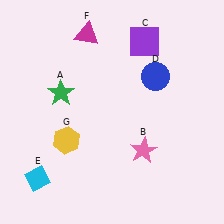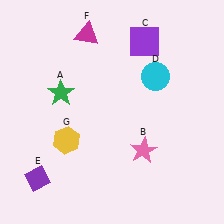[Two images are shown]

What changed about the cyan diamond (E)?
In Image 1, E is cyan. In Image 2, it changed to purple.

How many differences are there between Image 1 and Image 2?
There are 2 differences between the two images.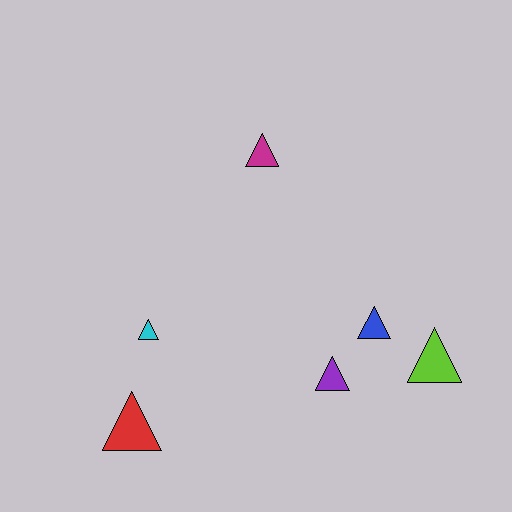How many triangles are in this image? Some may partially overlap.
There are 6 triangles.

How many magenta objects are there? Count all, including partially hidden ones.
There is 1 magenta object.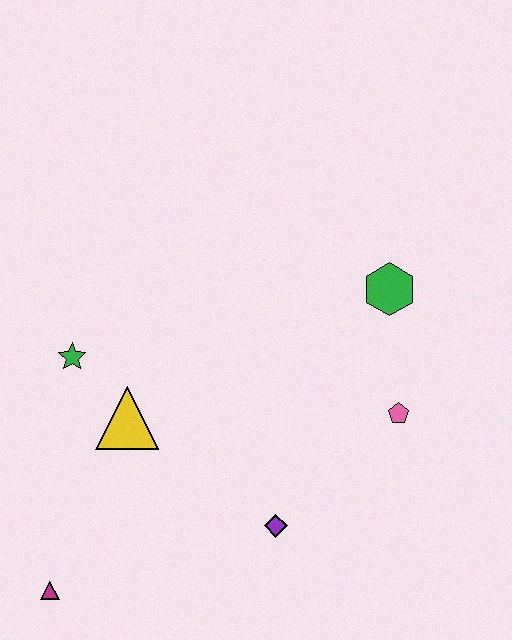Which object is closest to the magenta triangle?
The yellow triangle is closest to the magenta triangle.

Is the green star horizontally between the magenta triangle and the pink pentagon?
Yes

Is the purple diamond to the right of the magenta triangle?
Yes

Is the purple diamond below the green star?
Yes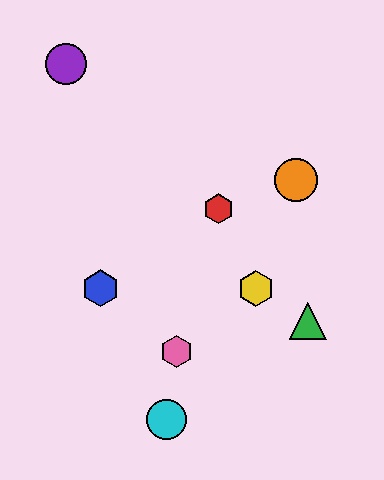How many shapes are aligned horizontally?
2 shapes (the blue hexagon, the yellow hexagon) are aligned horizontally.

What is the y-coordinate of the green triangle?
The green triangle is at y≈321.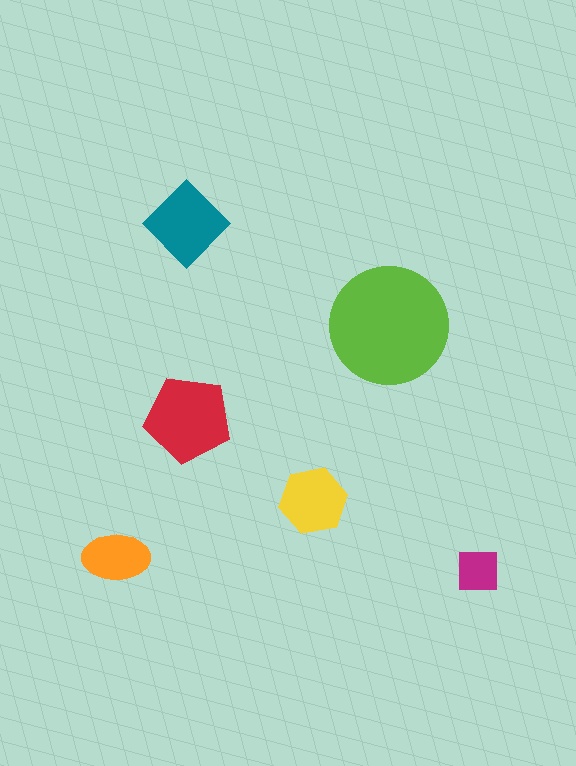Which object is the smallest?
The magenta square.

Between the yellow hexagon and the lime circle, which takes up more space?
The lime circle.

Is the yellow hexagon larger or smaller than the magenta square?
Larger.